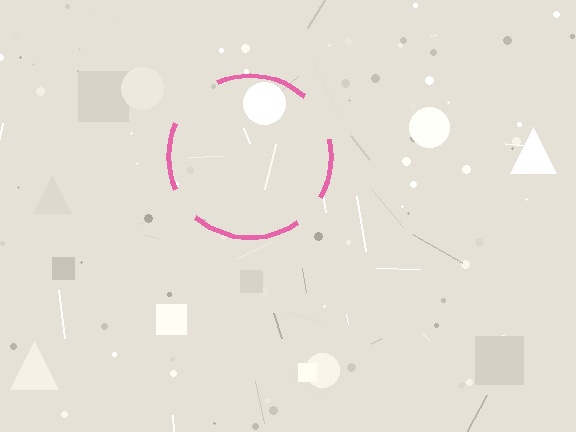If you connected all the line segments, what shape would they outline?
They would outline a circle.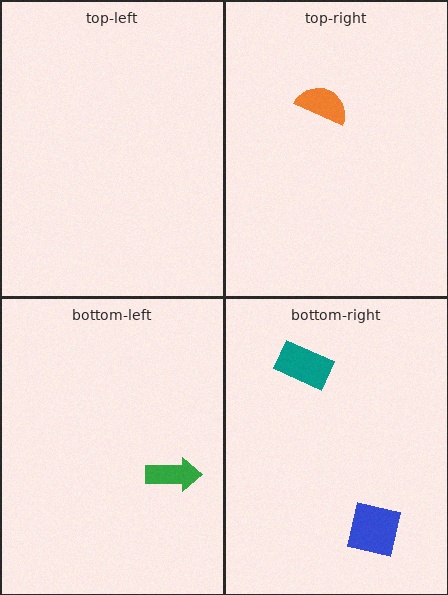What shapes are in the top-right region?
The orange semicircle.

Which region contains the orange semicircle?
The top-right region.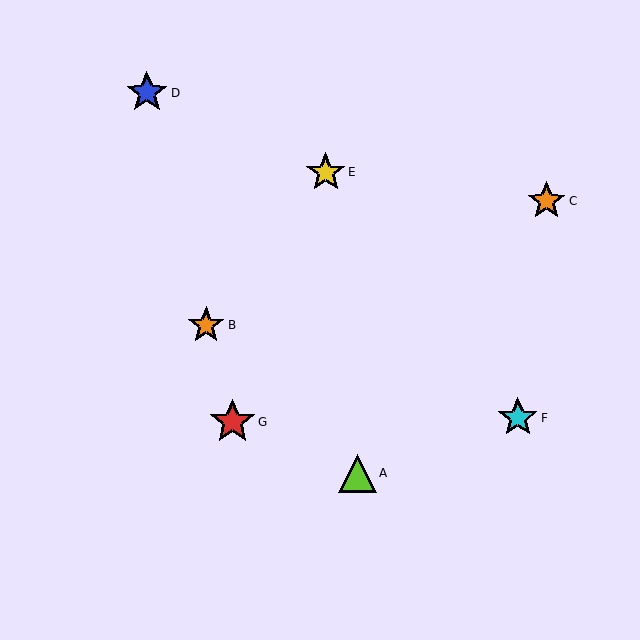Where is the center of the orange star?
The center of the orange star is at (547, 201).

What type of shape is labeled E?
Shape E is a yellow star.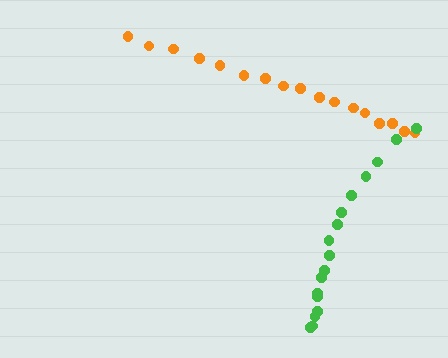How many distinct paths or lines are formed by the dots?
There are 2 distinct paths.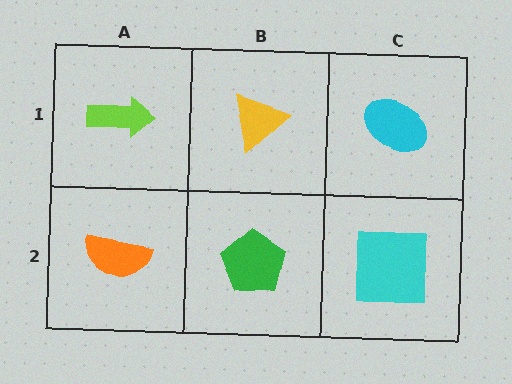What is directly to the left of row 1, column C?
A yellow triangle.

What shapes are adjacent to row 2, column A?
A lime arrow (row 1, column A), a green pentagon (row 2, column B).